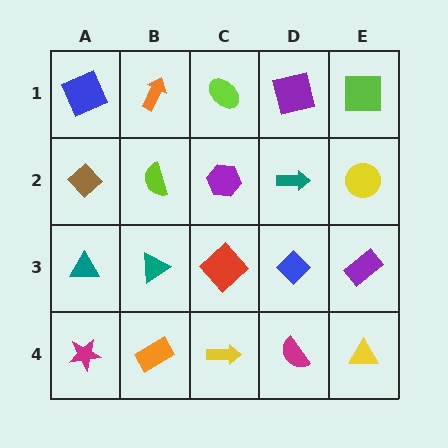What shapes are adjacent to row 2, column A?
A blue square (row 1, column A), a teal triangle (row 3, column A), a lime semicircle (row 2, column B).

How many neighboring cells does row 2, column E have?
3.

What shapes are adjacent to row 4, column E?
A purple rectangle (row 3, column E), a magenta semicircle (row 4, column D).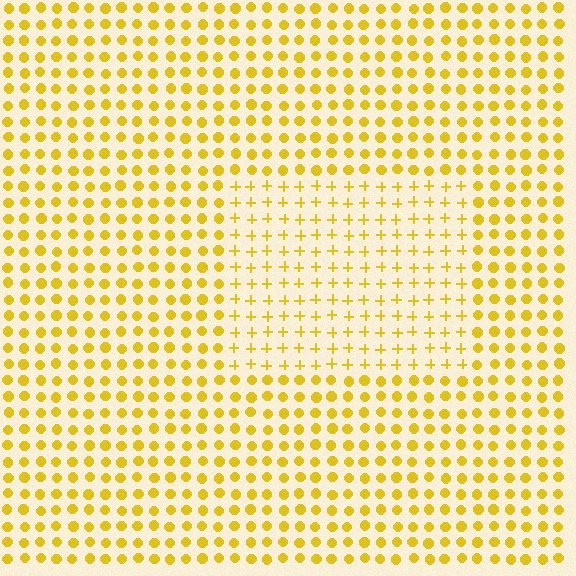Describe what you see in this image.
The image is filled with small yellow elements arranged in a uniform grid. A rectangle-shaped region contains plus signs, while the surrounding area contains circles. The boundary is defined purely by the change in element shape.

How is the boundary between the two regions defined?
The boundary is defined by a change in element shape: plus signs inside vs. circles outside. All elements share the same color and spacing.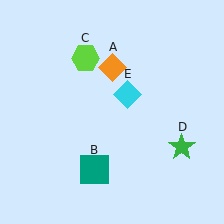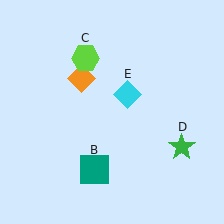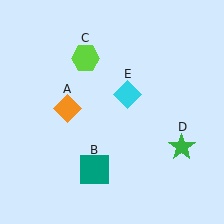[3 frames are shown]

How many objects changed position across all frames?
1 object changed position: orange diamond (object A).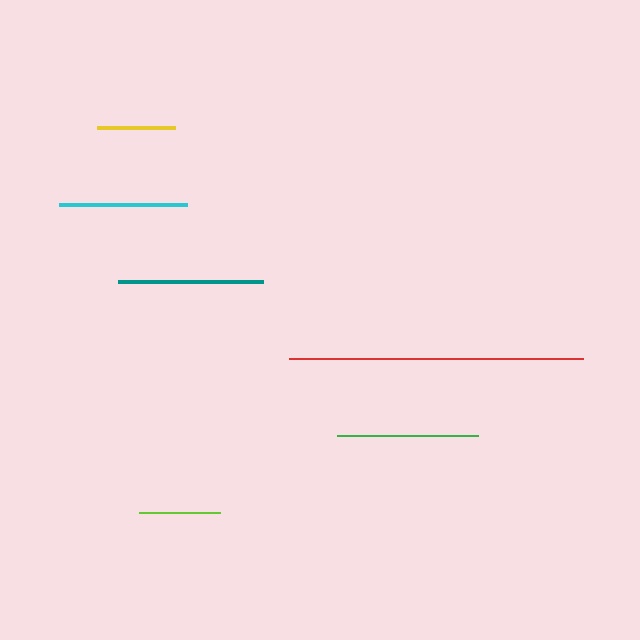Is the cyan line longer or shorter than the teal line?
The teal line is longer than the cyan line.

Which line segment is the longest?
The red line is the longest at approximately 295 pixels.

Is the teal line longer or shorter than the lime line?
The teal line is longer than the lime line.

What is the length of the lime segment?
The lime segment is approximately 80 pixels long.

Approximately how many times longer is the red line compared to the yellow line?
The red line is approximately 3.8 times the length of the yellow line.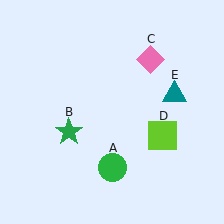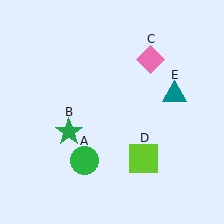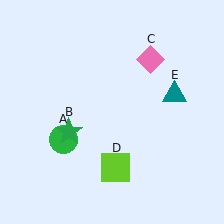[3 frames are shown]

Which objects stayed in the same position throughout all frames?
Green star (object B) and pink diamond (object C) and teal triangle (object E) remained stationary.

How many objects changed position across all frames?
2 objects changed position: green circle (object A), lime square (object D).